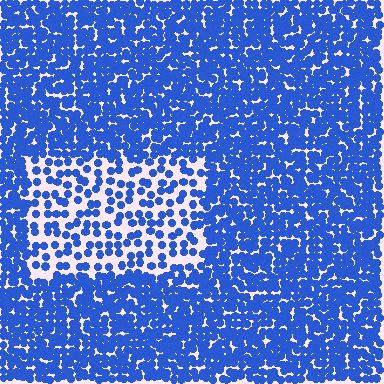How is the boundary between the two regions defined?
The boundary is defined by a change in element density (approximately 2.3x ratio). All elements are the same color, size, and shape.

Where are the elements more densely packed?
The elements are more densely packed outside the rectangle boundary.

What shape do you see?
I see a rectangle.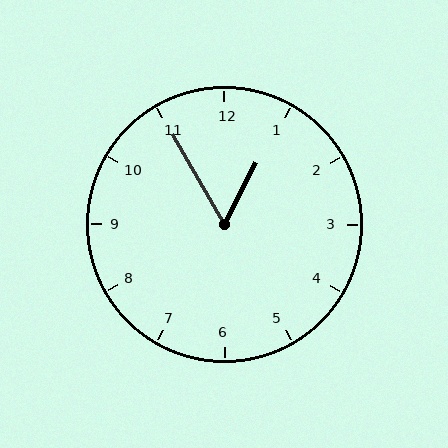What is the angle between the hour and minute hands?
Approximately 58 degrees.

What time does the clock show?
12:55.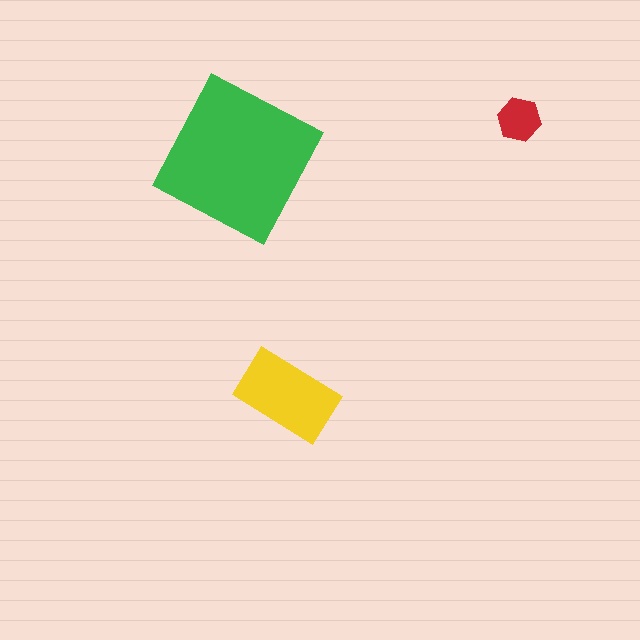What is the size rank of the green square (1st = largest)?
1st.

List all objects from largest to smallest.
The green square, the yellow rectangle, the red hexagon.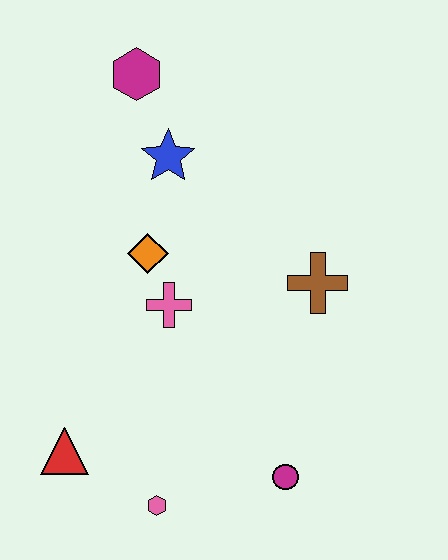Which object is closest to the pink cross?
The orange diamond is closest to the pink cross.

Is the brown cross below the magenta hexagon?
Yes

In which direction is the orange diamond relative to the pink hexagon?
The orange diamond is above the pink hexagon.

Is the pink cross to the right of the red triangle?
Yes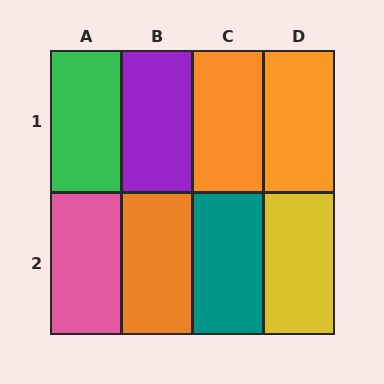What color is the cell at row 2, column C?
Teal.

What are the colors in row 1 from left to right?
Green, purple, orange, orange.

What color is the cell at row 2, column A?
Pink.